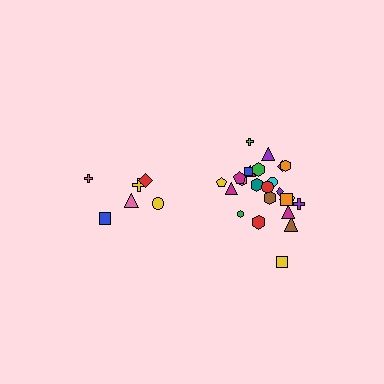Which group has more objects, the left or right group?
The right group.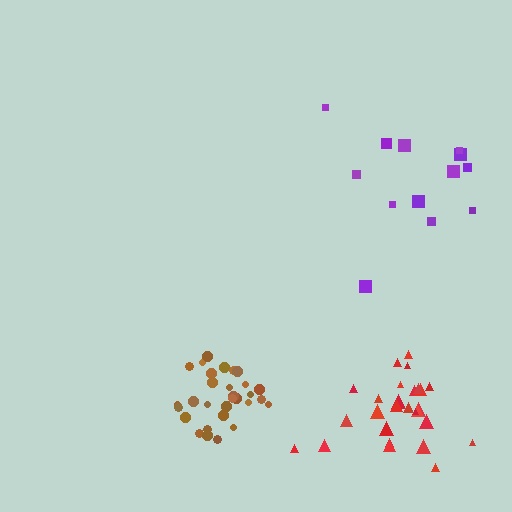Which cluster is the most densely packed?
Brown.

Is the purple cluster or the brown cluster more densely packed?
Brown.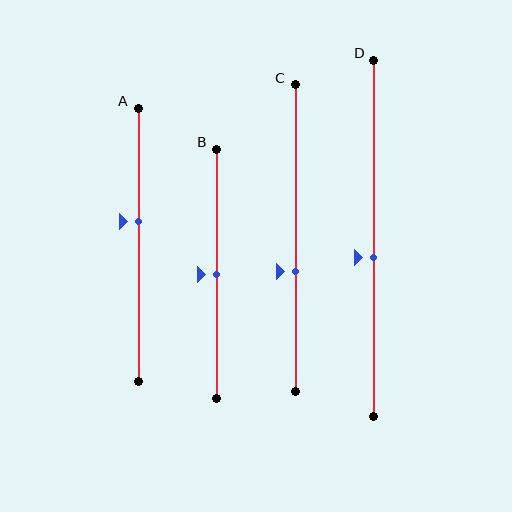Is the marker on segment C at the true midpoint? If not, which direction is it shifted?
No, the marker on segment C is shifted downward by about 11% of the segment length.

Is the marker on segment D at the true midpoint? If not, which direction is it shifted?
No, the marker on segment D is shifted downward by about 5% of the segment length.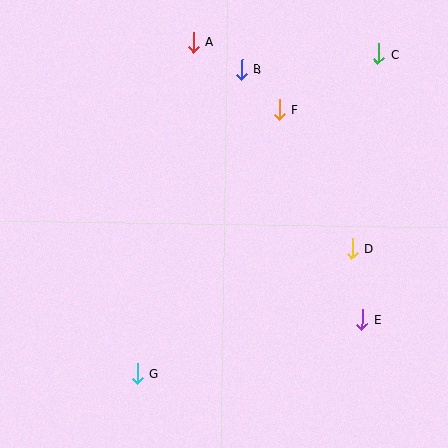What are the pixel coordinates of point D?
Point D is at (352, 249).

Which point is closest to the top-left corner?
Point A is closest to the top-left corner.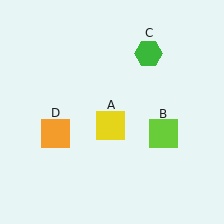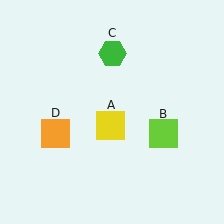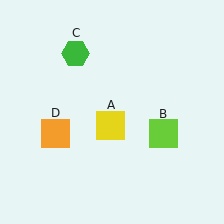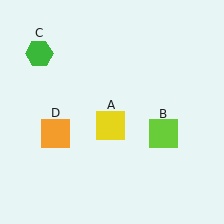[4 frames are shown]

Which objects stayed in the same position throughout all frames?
Yellow square (object A) and lime square (object B) and orange square (object D) remained stationary.